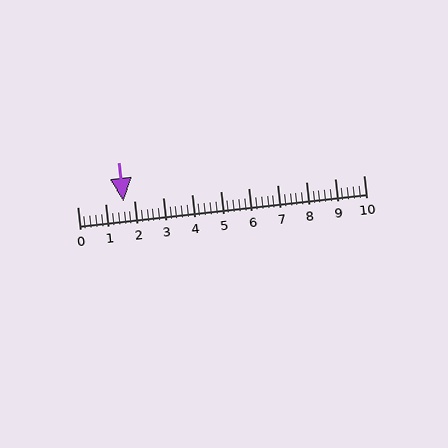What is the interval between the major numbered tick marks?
The major tick marks are spaced 1 units apart.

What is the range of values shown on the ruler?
The ruler shows values from 0 to 10.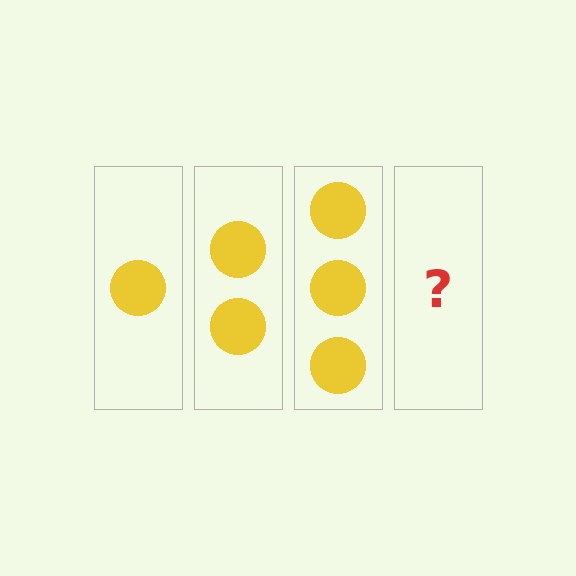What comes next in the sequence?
The next element should be 4 circles.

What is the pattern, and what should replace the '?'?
The pattern is that each step adds one more circle. The '?' should be 4 circles.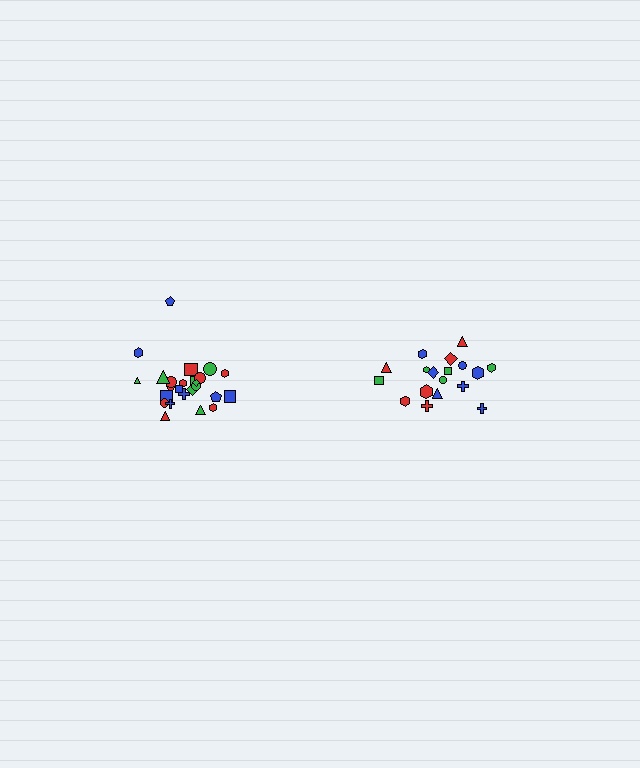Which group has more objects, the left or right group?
The left group.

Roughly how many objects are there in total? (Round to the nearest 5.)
Roughly 45 objects in total.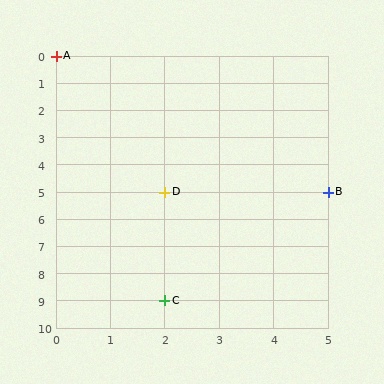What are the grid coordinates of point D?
Point D is at grid coordinates (2, 5).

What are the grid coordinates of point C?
Point C is at grid coordinates (2, 9).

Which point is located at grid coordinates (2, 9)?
Point C is at (2, 9).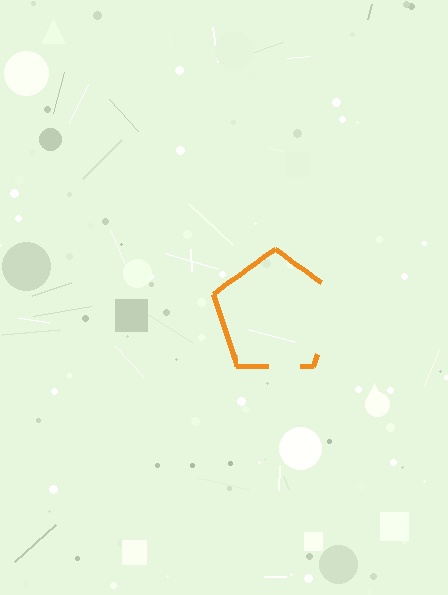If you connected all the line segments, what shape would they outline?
They would outline a pentagon.